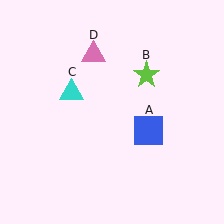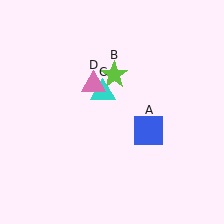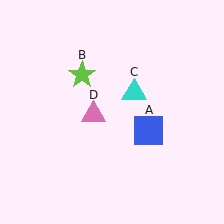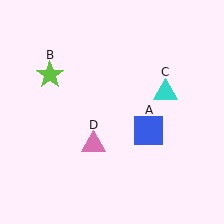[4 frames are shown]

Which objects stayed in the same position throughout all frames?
Blue square (object A) remained stationary.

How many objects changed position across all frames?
3 objects changed position: lime star (object B), cyan triangle (object C), pink triangle (object D).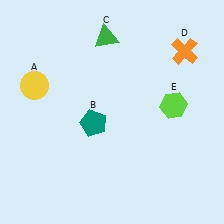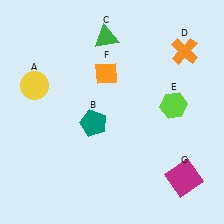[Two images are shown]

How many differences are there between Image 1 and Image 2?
There are 2 differences between the two images.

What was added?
An orange diamond (F), a magenta square (G) were added in Image 2.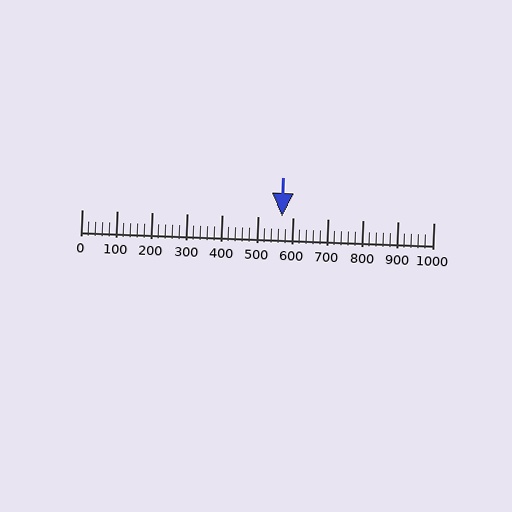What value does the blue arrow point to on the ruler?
The blue arrow points to approximately 570.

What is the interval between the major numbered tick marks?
The major tick marks are spaced 100 units apart.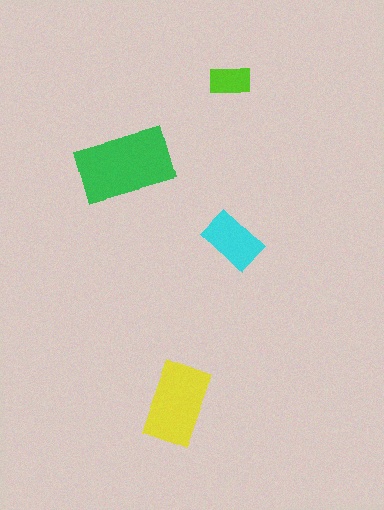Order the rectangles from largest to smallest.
the green one, the yellow one, the cyan one, the lime one.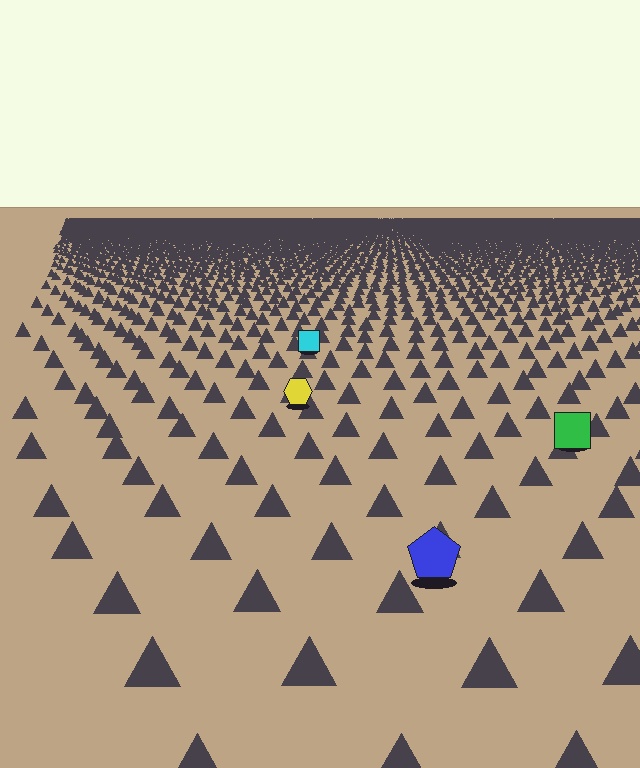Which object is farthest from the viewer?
The cyan square is farthest from the viewer. It appears smaller and the ground texture around it is denser.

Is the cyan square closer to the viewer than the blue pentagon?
No. The blue pentagon is closer — you can tell from the texture gradient: the ground texture is coarser near it.